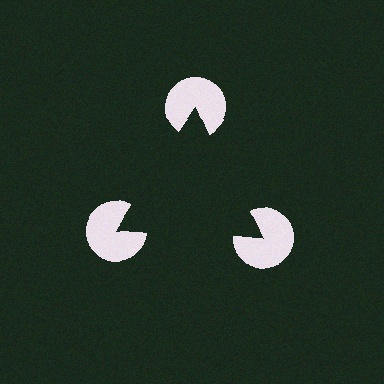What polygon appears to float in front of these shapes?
An illusory triangle — its edges are inferred from the aligned wedge cuts in the pac-man discs, not physically drawn.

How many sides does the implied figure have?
3 sides.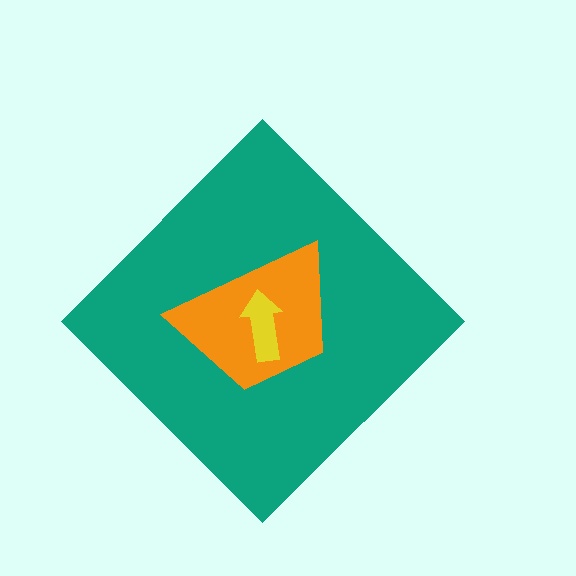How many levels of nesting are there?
3.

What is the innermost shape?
The yellow arrow.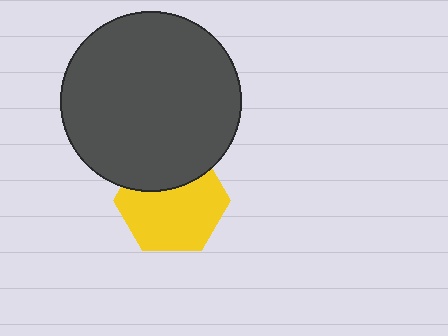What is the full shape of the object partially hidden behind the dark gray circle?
The partially hidden object is a yellow hexagon.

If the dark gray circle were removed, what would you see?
You would see the complete yellow hexagon.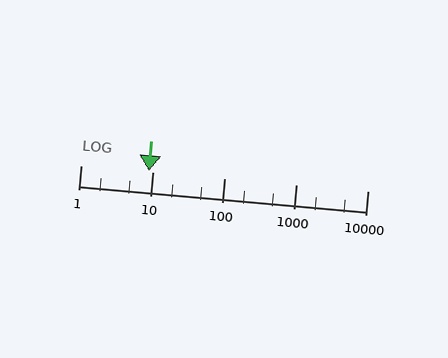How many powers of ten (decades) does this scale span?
The scale spans 4 decades, from 1 to 10000.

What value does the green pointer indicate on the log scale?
The pointer indicates approximately 8.8.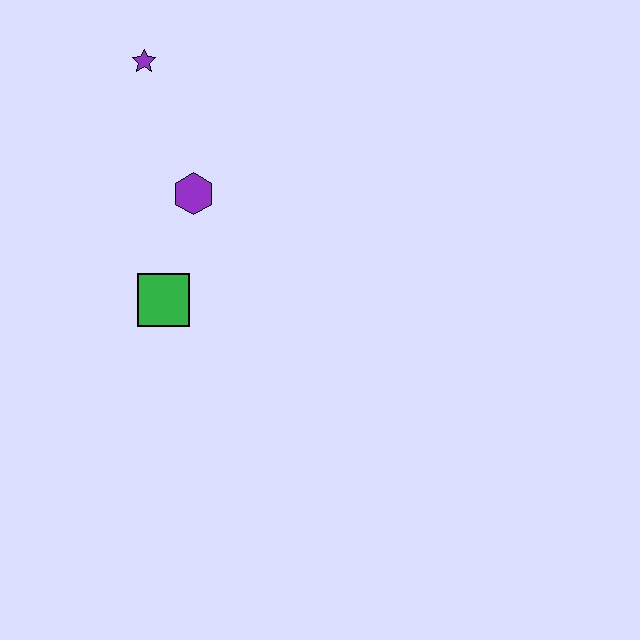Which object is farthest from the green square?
The purple star is farthest from the green square.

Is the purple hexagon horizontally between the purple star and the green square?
No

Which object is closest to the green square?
The purple hexagon is closest to the green square.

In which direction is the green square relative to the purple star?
The green square is below the purple star.